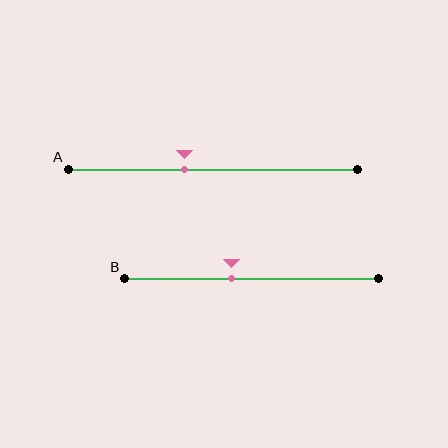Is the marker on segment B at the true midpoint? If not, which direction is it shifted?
No, the marker on segment B is shifted to the left by about 8% of the segment length.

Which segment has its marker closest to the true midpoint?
Segment B has its marker closest to the true midpoint.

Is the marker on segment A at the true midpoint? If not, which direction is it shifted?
No, the marker on segment A is shifted to the left by about 10% of the segment length.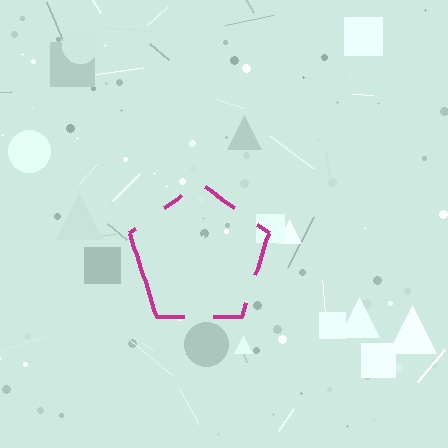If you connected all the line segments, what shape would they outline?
They would outline a pentagon.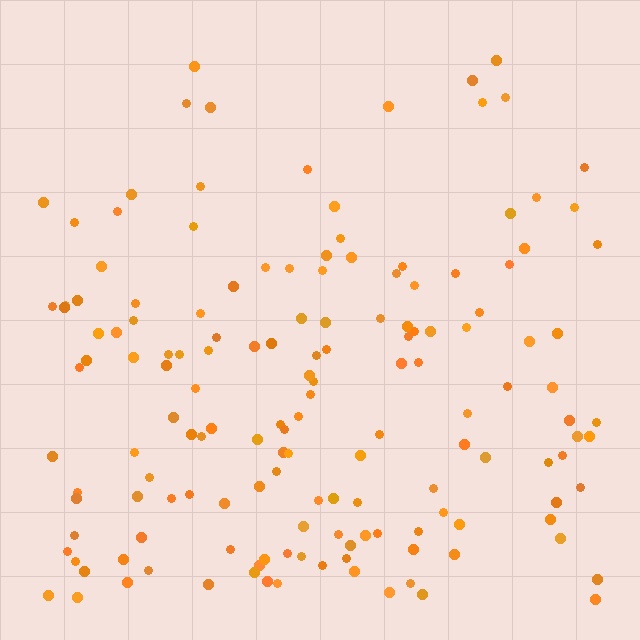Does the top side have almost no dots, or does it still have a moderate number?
Still a moderate number, just noticeably fewer than the bottom.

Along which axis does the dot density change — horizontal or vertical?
Vertical.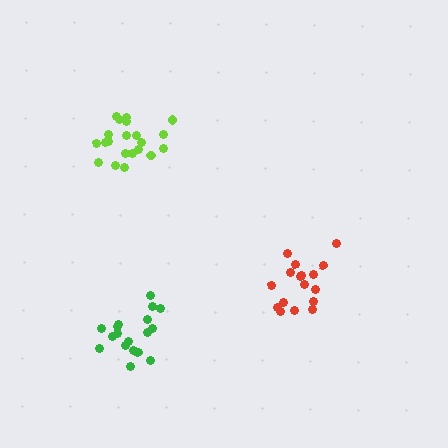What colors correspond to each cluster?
The clusters are colored: green, lime, red.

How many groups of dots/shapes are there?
There are 3 groups.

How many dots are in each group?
Group 1: 18 dots, Group 2: 21 dots, Group 3: 17 dots (56 total).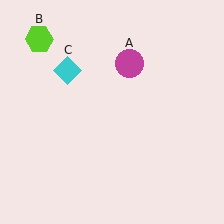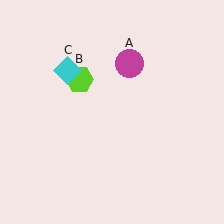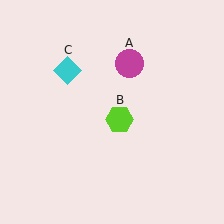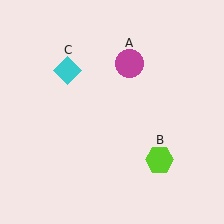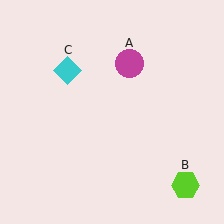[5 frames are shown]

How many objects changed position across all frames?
1 object changed position: lime hexagon (object B).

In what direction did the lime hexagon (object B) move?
The lime hexagon (object B) moved down and to the right.